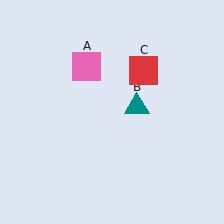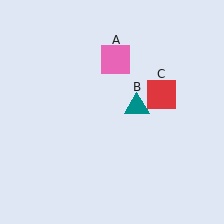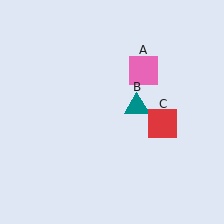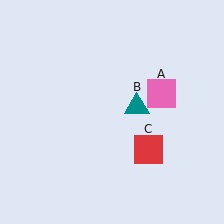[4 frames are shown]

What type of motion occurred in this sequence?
The pink square (object A), red square (object C) rotated clockwise around the center of the scene.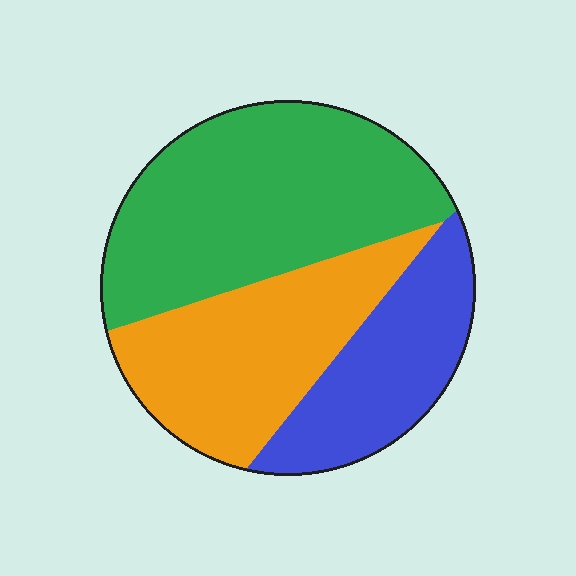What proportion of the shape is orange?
Orange takes up between a quarter and a half of the shape.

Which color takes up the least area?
Blue, at roughly 25%.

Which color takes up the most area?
Green, at roughly 45%.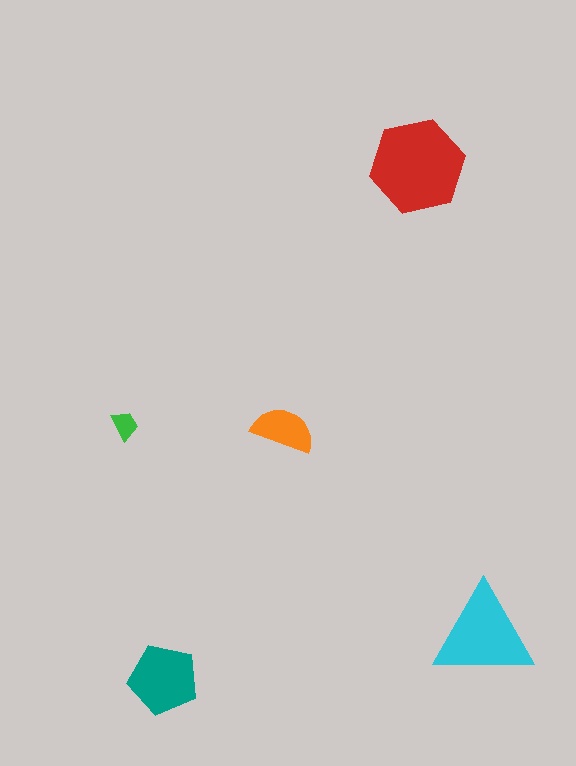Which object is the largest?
The red hexagon.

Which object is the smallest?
The green trapezoid.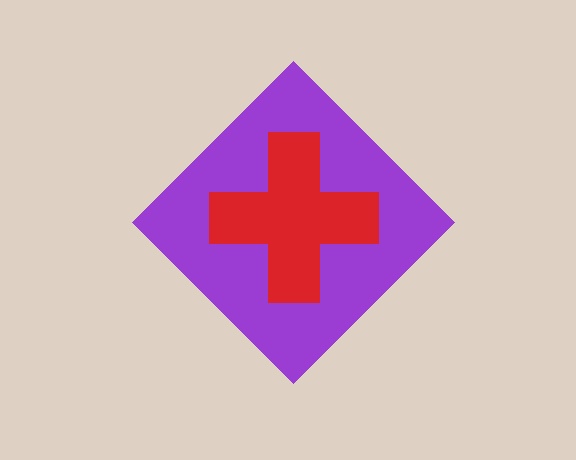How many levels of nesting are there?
2.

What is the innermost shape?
The red cross.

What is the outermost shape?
The purple diamond.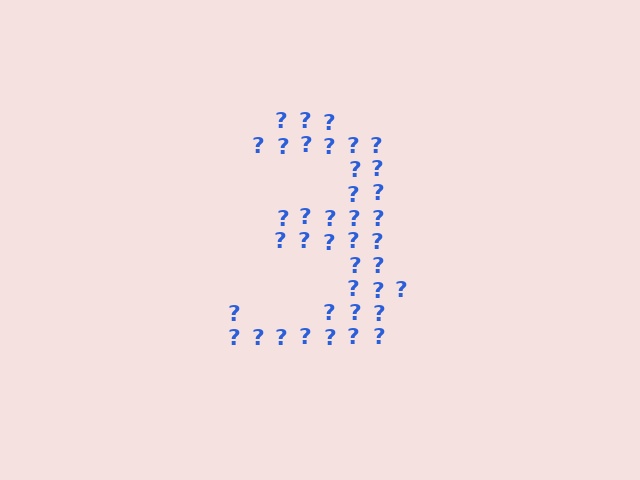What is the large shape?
The large shape is the digit 3.